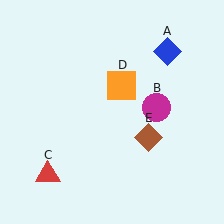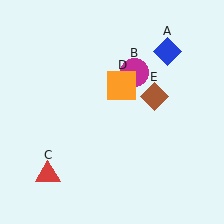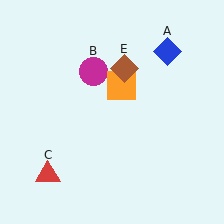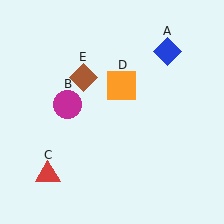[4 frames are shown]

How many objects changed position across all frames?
2 objects changed position: magenta circle (object B), brown diamond (object E).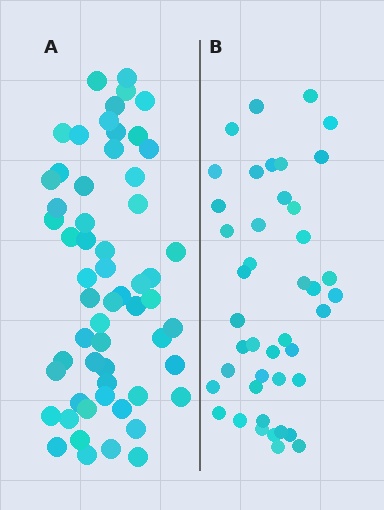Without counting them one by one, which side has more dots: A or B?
Region A (the left region) has more dots.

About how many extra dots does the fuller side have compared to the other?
Region A has approximately 15 more dots than region B.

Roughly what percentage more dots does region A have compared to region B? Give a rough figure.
About 35% more.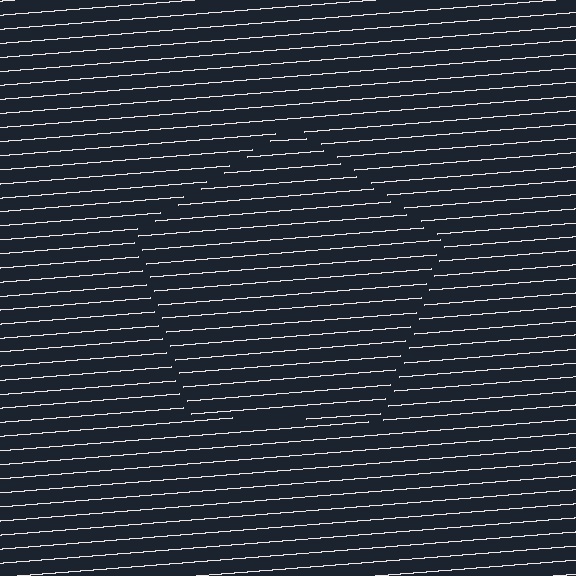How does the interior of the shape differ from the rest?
The interior of the shape contains the same grating, shifted by half a period — the contour is defined by the phase discontinuity where line-ends from the inner and outer gratings abut.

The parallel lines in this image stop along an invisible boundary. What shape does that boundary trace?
An illusory pentagon. The interior of the shape contains the same grating, shifted by half a period — the contour is defined by the phase discontinuity where line-ends from the inner and outer gratings abut.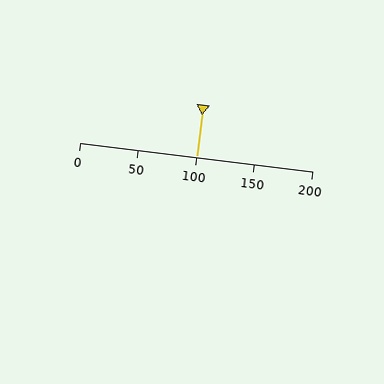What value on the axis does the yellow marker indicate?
The marker indicates approximately 100.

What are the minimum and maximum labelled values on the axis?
The axis runs from 0 to 200.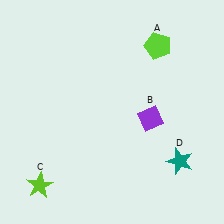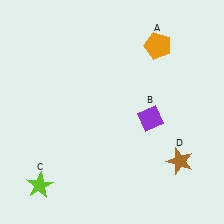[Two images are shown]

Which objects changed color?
A changed from lime to orange. D changed from teal to brown.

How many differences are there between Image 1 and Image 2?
There are 2 differences between the two images.